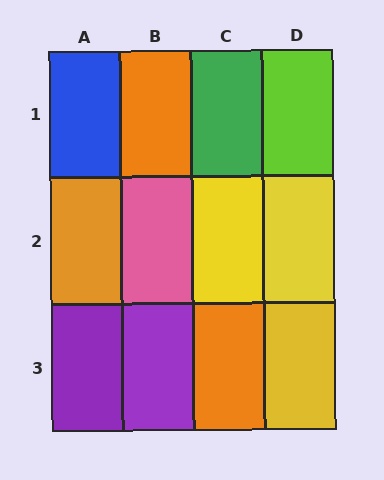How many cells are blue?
1 cell is blue.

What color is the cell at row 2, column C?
Yellow.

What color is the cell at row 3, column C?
Orange.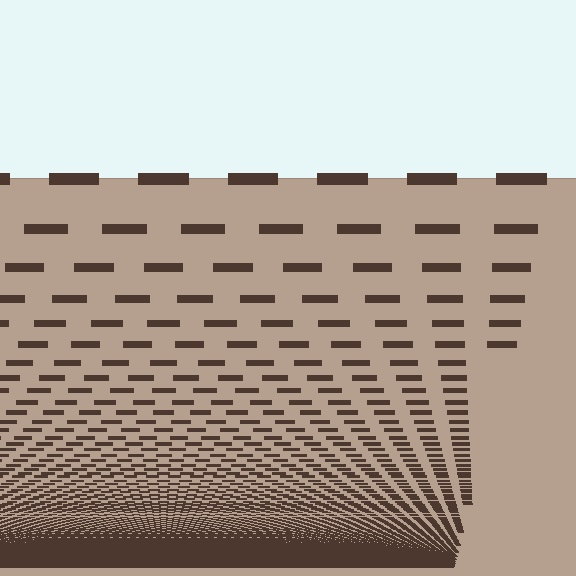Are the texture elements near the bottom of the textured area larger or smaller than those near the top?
Smaller. The gradient is inverted — elements near the bottom are smaller and denser.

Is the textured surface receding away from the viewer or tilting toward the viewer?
The surface appears to tilt toward the viewer. Texture elements get larger and sparser toward the top.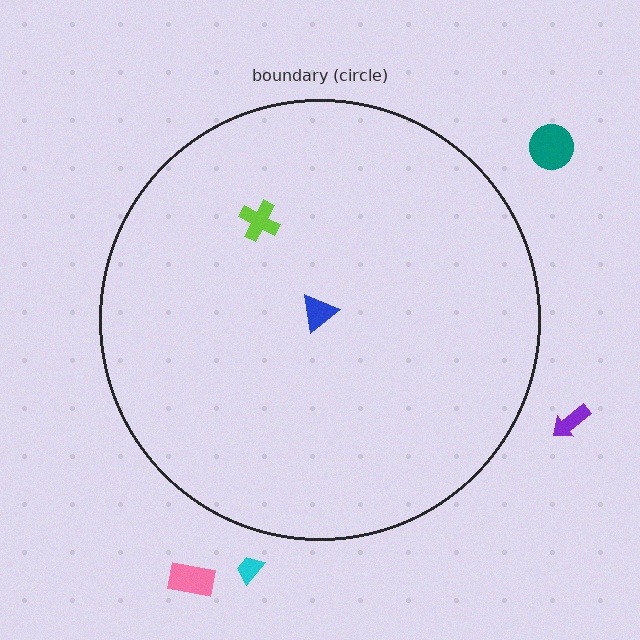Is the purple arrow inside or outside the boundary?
Outside.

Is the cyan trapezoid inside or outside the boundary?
Outside.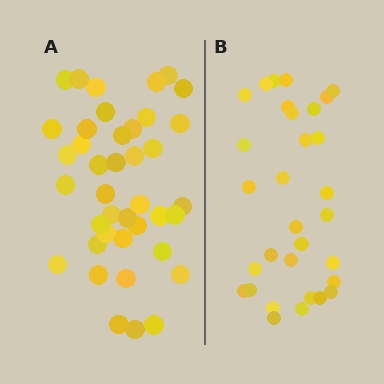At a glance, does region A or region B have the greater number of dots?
Region A (the left region) has more dots.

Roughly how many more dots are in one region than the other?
Region A has roughly 8 or so more dots than region B.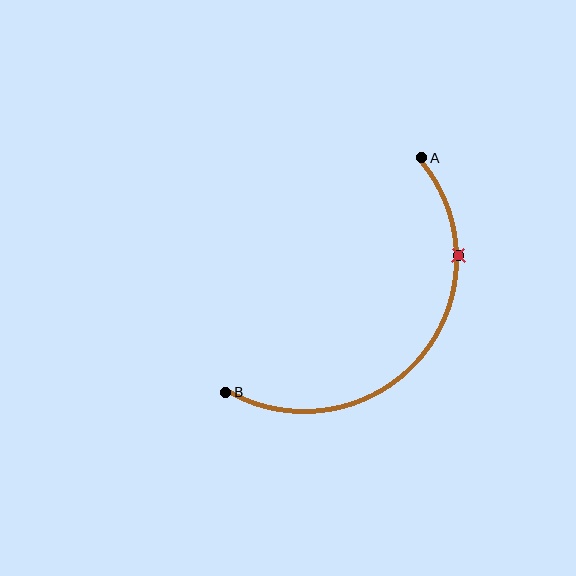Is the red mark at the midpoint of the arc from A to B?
No. The red mark lies on the arc but is closer to endpoint A. The arc midpoint would be at the point on the curve equidistant along the arc from both A and B.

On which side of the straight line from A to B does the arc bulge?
The arc bulges below and to the right of the straight line connecting A and B.